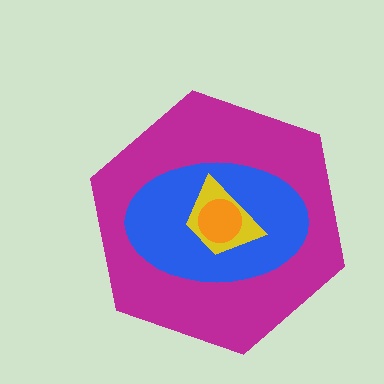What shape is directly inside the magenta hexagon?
The blue ellipse.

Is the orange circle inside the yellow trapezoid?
Yes.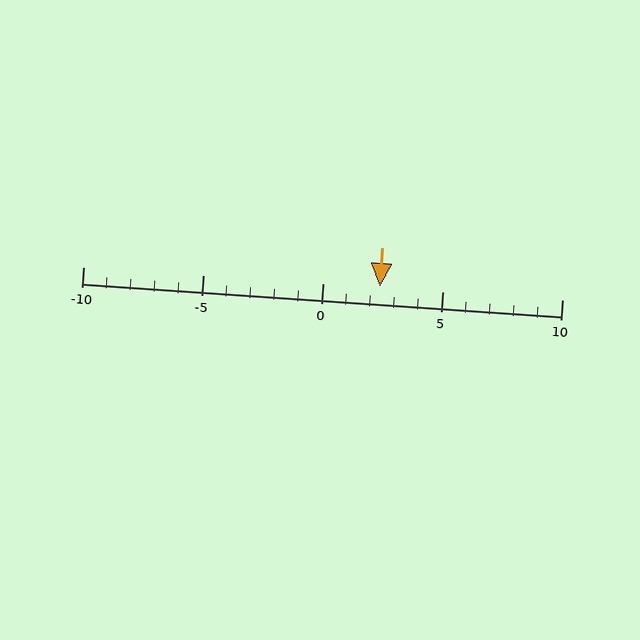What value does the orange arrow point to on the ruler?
The orange arrow points to approximately 2.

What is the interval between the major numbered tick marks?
The major tick marks are spaced 5 units apart.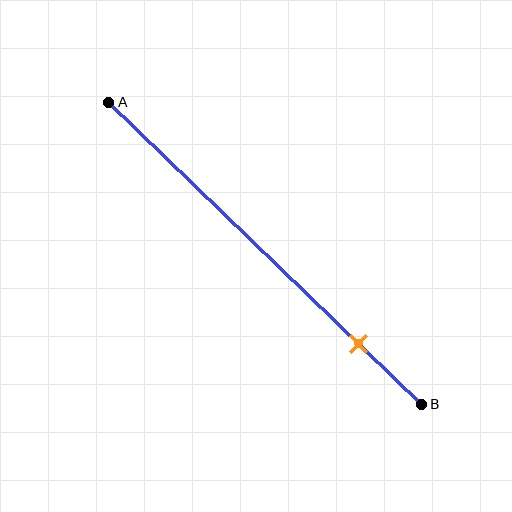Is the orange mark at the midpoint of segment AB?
No, the mark is at about 80% from A, not at the 50% midpoint.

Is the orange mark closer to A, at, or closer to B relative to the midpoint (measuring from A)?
The orange mark is closer to point B than the midpoint of segment AB.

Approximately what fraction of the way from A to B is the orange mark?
The orange mark is approximately 80% of the way from A to B.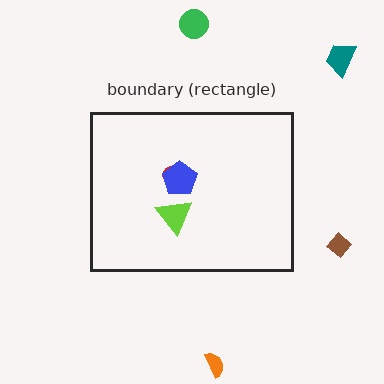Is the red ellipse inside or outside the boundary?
Inside.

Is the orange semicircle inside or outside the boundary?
Outside.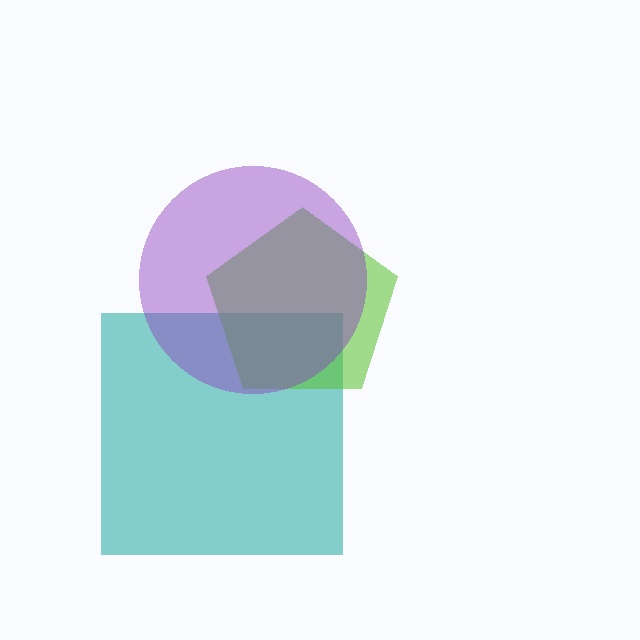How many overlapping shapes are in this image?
There are 3 overlapping shapes in the image.